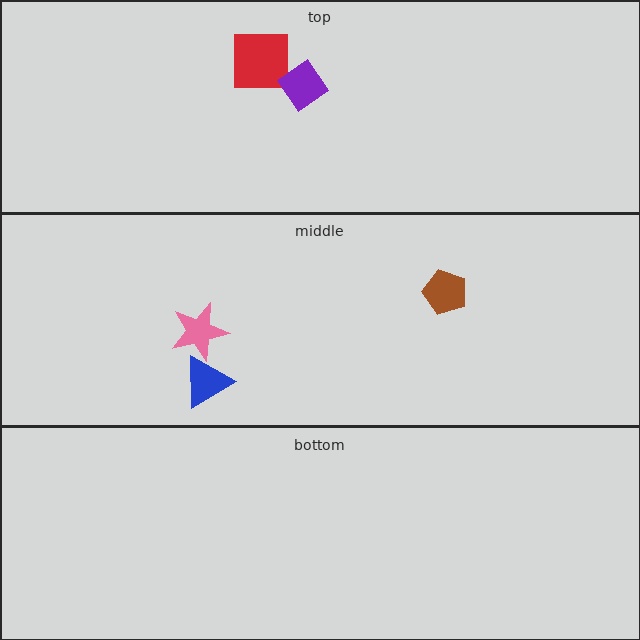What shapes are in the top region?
The red square, the purple diamond.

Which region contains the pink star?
The middle region.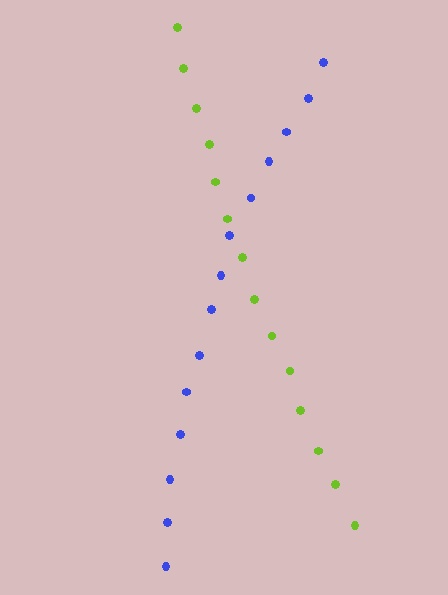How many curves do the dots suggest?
There are 2 distinct paths.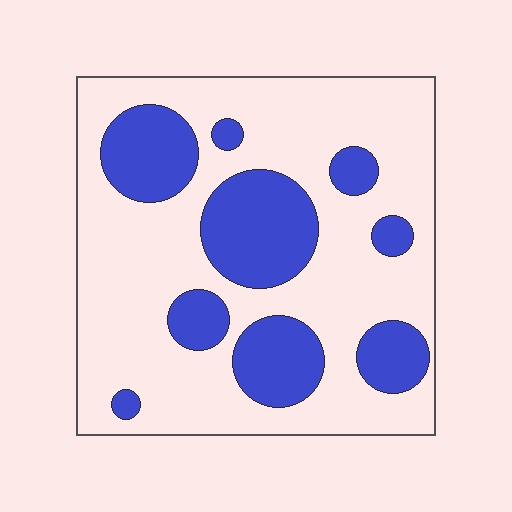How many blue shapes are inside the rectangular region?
9.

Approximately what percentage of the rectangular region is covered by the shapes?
Approximately 30%.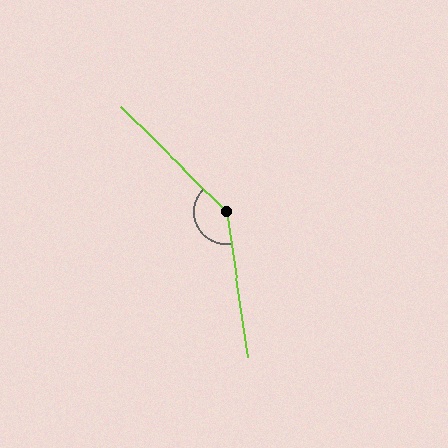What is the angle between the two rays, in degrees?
Approximately 143 degrees.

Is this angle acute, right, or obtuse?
It is obtuse.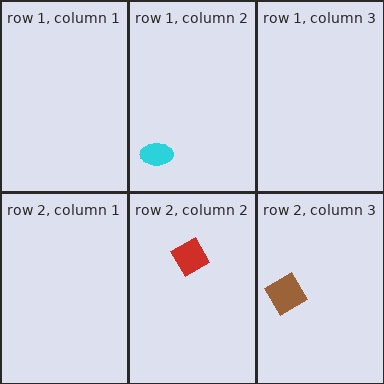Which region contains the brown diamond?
The row 2, column 3 region.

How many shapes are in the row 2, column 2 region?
1.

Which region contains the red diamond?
The row 2, column 2 region.